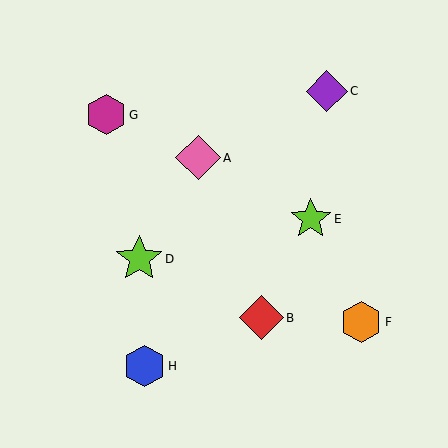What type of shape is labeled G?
Shape G is a magenta hexagon.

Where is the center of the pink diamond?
The center of the pink diamond is at (198, 158).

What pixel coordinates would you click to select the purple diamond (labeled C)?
Click at (327, 91) to select the purple diamond C.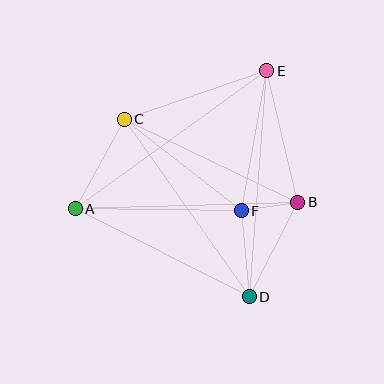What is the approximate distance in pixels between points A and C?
The distance between A and C is approximately 102 pixels.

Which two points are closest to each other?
Points B and F are closest to each other.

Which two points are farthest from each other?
Points A and E are farthest from each other.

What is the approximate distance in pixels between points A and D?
The distance between A and D is approximately 195 pixels.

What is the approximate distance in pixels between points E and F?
The distance between E and F is approximately 142 pixels.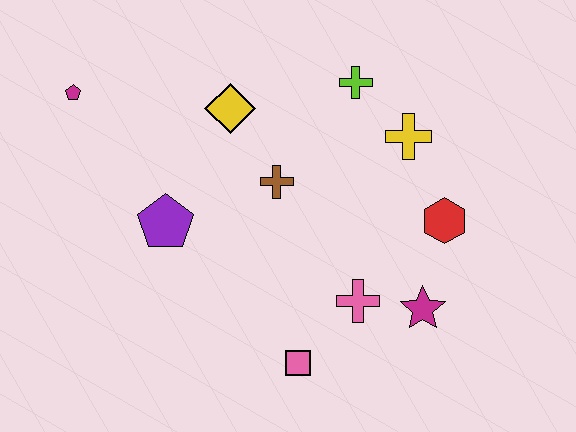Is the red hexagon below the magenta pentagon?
Yes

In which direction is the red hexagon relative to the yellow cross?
The red hexagon is below the yellow cross.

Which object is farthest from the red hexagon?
The magenta pentagon is farthest from the red hexagon.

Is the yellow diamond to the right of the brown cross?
No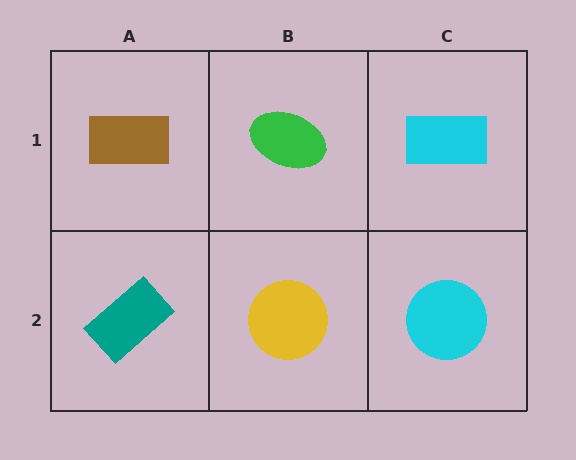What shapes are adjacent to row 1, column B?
A yellow circle (row 2, column B), a brown rectangle (row 1, column A), a cyan rectangle (row 1, column C).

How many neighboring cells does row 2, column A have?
2.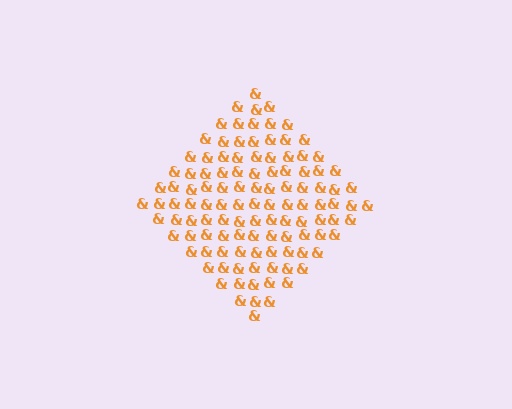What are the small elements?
The small elements are ampersands.